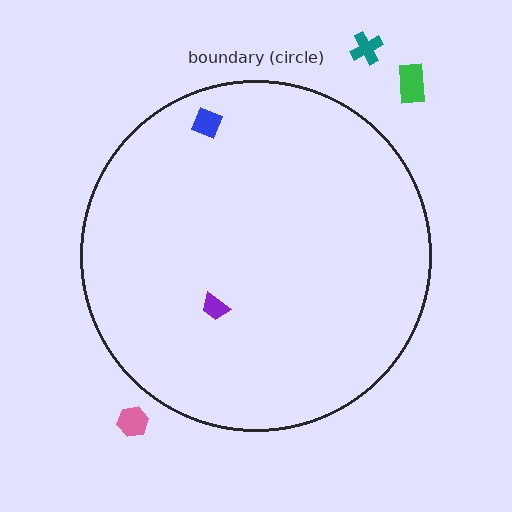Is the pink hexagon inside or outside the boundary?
Outside.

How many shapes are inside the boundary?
2 inside, 3 outside.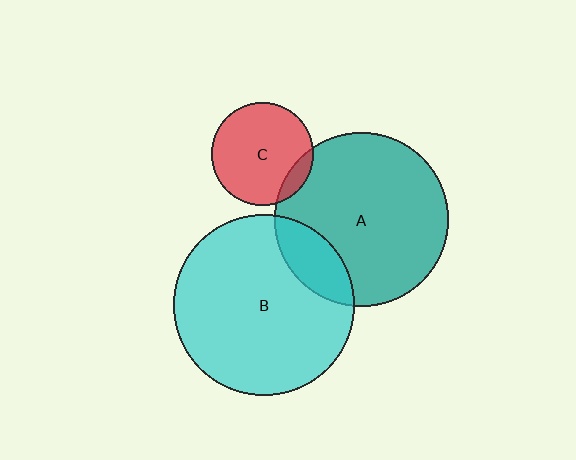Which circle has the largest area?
Circle B (cyan).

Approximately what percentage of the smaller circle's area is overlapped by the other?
Approximately 15%.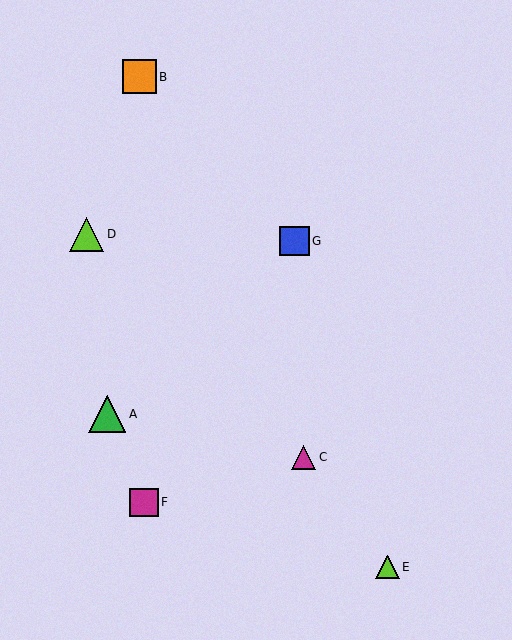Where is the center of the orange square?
The center of the orange square is at (140, 77).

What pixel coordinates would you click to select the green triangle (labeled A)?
Click at (107, 414) to select the green triangle A.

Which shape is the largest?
The green triangle (labeled A) is the largest.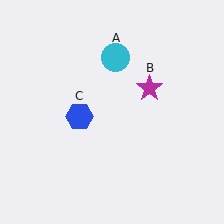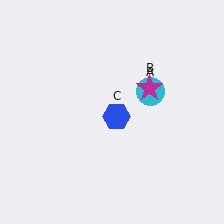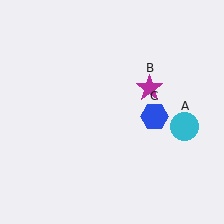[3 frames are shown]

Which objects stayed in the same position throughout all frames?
Magenta star (object B) remained stationary.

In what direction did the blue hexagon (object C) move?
The blue hexagon (object C) moved right.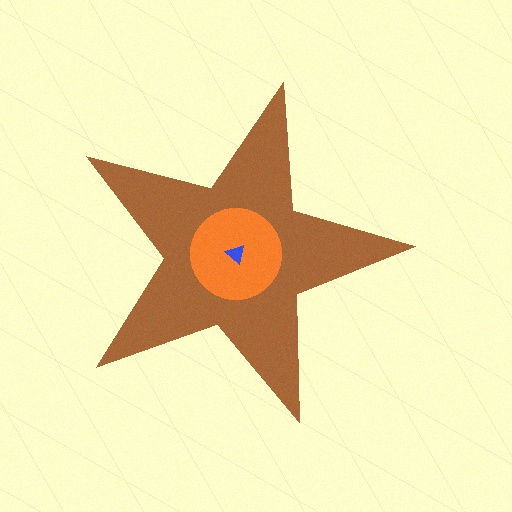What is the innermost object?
The blue triangle.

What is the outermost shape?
The brown star.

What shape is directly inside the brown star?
The orange circle.